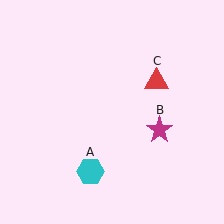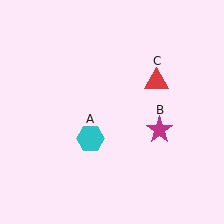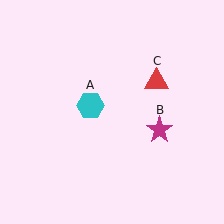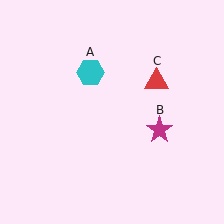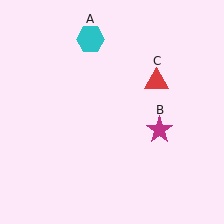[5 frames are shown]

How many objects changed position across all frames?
1 object changed position: cyan hexagon (object A).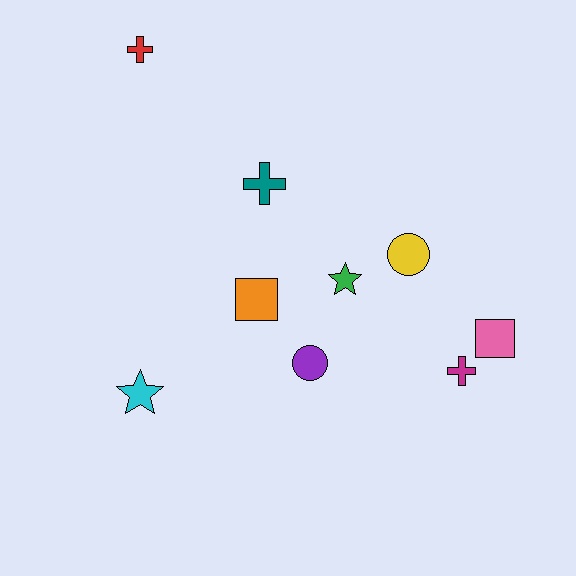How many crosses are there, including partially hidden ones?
There are 3 crosses.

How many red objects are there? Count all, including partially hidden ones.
There is 1 red object.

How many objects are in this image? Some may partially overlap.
There are 9 objects.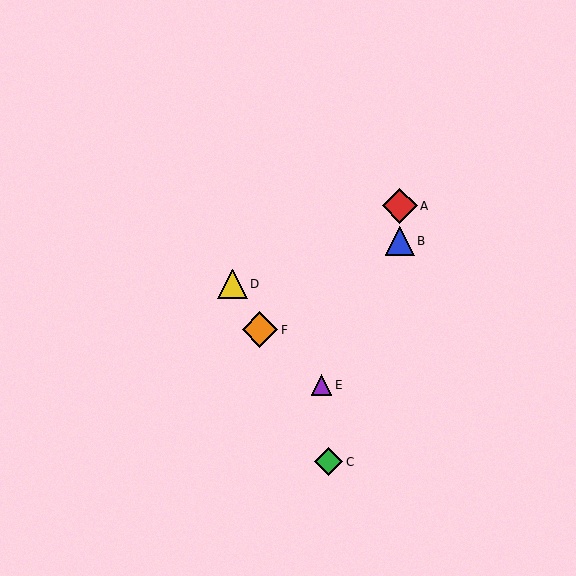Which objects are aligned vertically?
Objects A, B are aligned vertically.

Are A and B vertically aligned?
Yes, both are at x≈400.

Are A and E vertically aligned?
No, A is at x≈400 and E is at x≈321.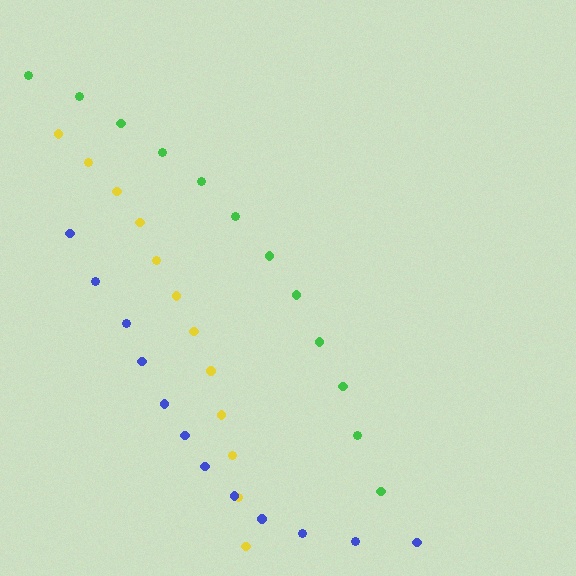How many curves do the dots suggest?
There are 3 distinct paths.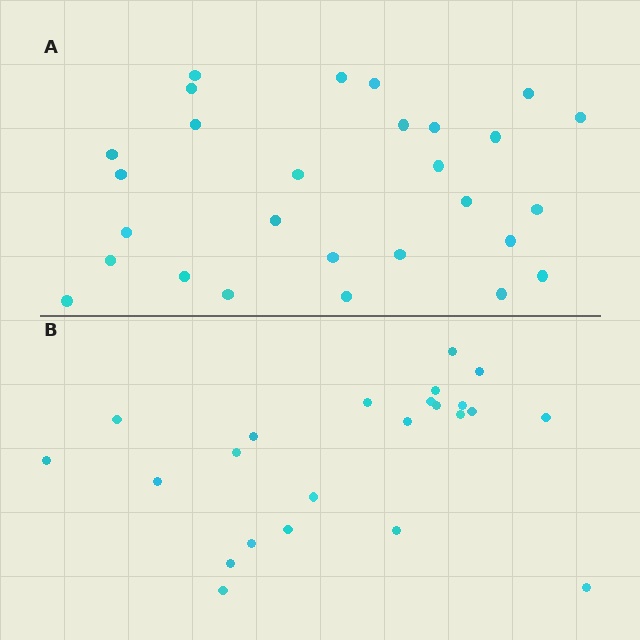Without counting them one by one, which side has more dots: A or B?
Region A (the top region) has more dots.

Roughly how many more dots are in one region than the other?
Region A has about 5 more dots than region B.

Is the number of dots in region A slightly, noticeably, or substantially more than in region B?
Region A has only slightly more — the two regions are fairly close. The ratio is roughly 1.2 to 1.